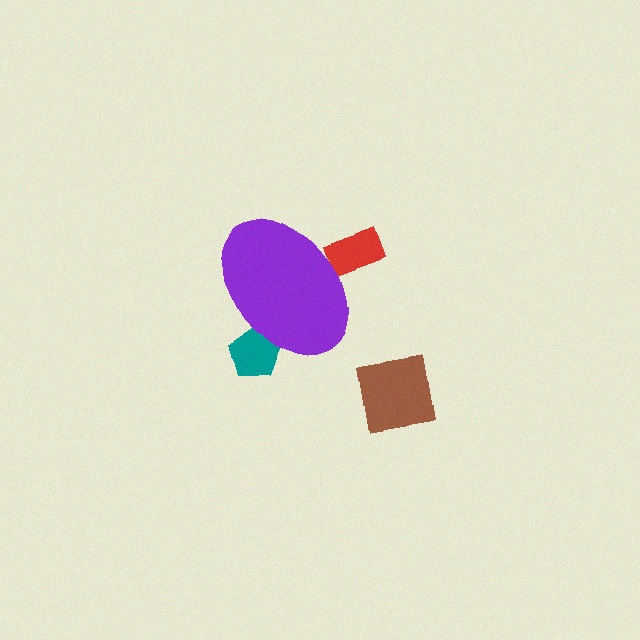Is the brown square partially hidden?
No, the brown square is fully visible.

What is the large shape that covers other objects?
A purple ellipse.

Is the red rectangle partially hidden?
Yes, the red rectangle is partially hidden behind the purple ellipse.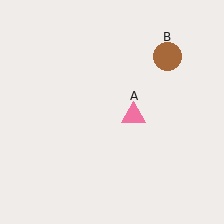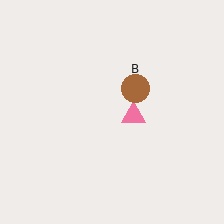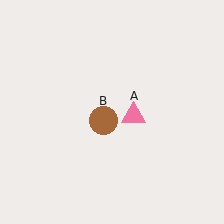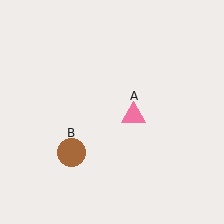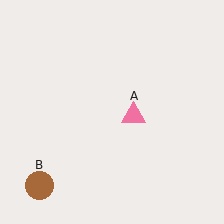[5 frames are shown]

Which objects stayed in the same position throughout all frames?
Pink triangle (object A) remained stationary.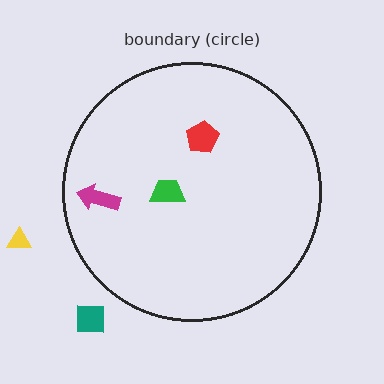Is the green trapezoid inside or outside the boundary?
Inside.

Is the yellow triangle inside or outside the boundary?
Outside.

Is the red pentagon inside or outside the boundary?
Inside.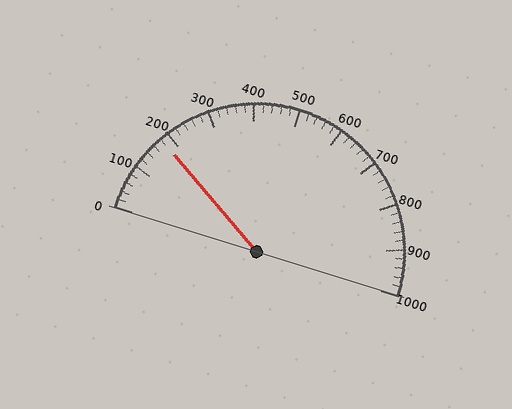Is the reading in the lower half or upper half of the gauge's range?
The reading is in the lower half of the range (0 to 1000).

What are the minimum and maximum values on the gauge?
The gauge ranges from 0 to 1000.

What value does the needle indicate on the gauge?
The needle indicates approximately 180.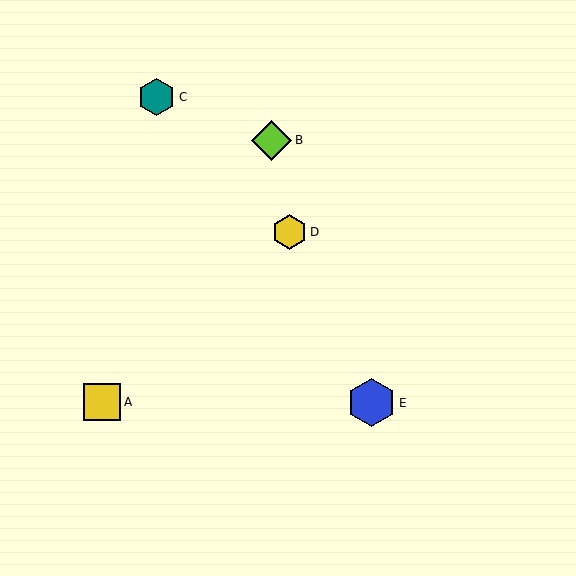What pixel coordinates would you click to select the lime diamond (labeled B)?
Click at (272, 141) to select the lime diamond B.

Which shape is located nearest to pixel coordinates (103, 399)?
The yellow square (labeled A) at (102, 402) is nearest to that location.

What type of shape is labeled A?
Shape A is a yellow square.